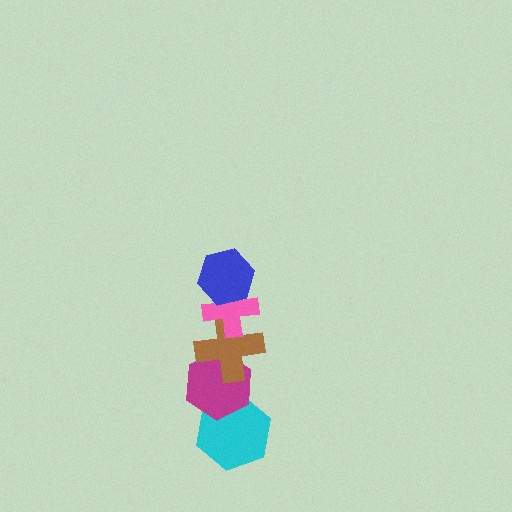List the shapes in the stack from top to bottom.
From top to bottom: the blue hexagon, the pink cross, the brown cross, the magenta hexagon, the cyan hexagon.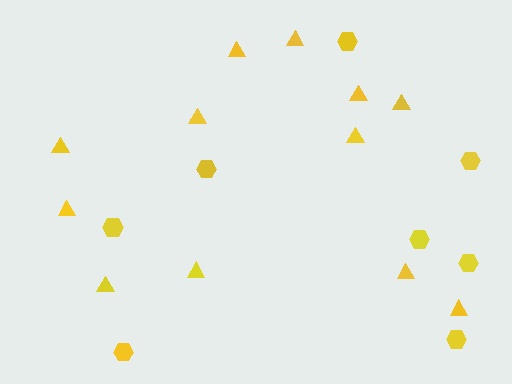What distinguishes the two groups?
There are 2 groups: one group of triangles (12) and one group of hexagons (8).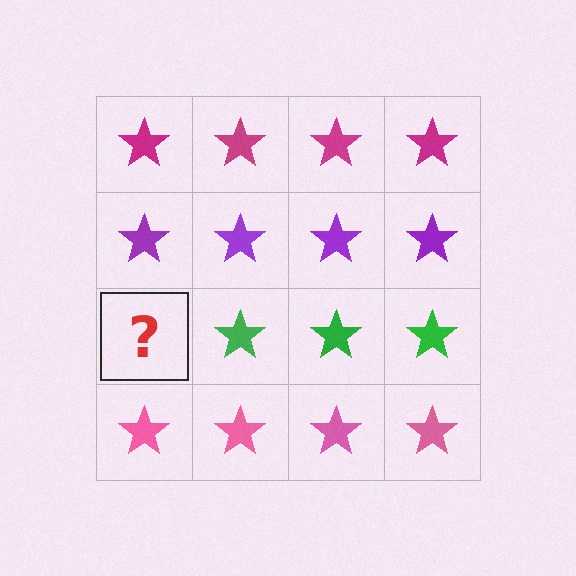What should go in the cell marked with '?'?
The missing cell should contain a green star.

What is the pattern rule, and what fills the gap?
The rule is that each row has a consistent color. The gap should be filled with a green star.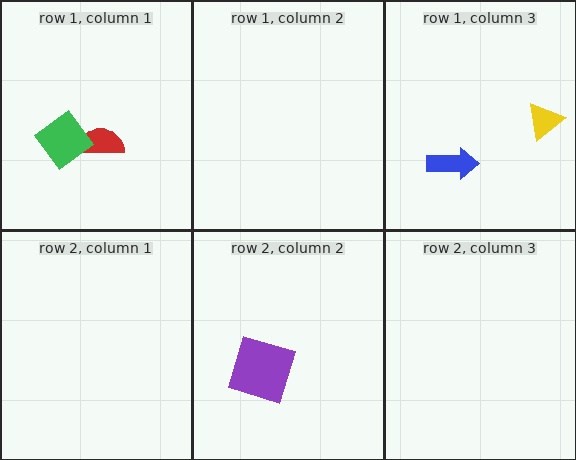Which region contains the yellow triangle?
The row 1, column 3 region.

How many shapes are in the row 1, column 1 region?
2.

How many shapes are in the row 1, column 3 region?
2.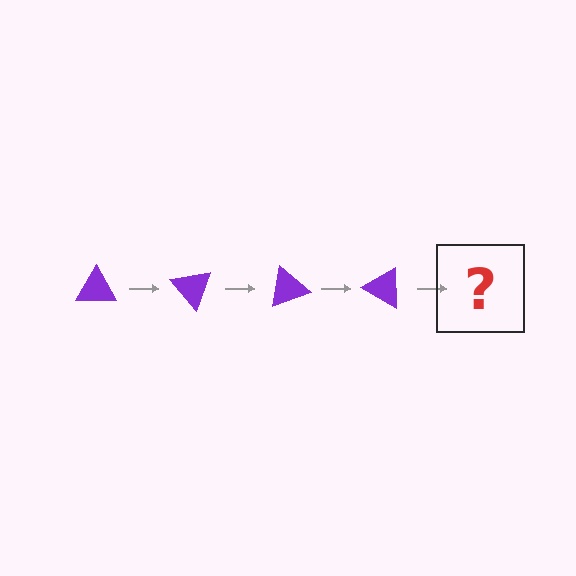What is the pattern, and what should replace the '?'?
The pattern is that the triangle rotates 50 degrees each step. The '?' should be a purple triangle rotated 200 degrees.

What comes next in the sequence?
The next element should be a purple triangle rotated 200 degrees.